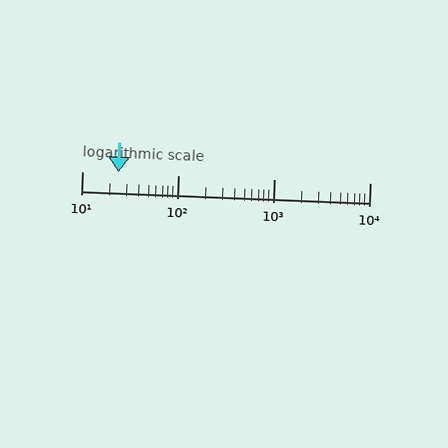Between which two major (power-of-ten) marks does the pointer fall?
The pointer is between 10 and 100.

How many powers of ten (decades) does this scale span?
The scale spans 3 decades, from 10 to 10000.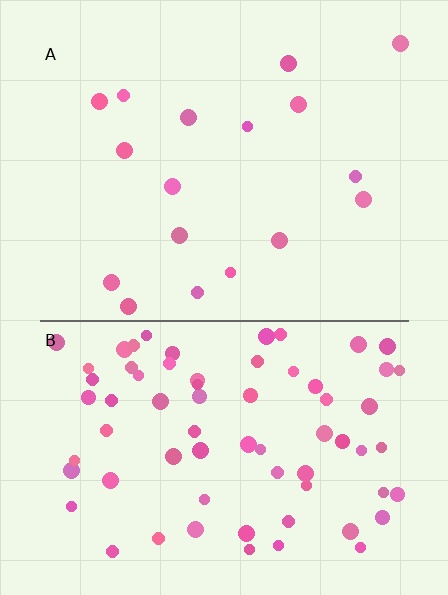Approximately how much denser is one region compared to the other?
Approximately 4.2× — region B over region A.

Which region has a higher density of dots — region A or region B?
B (the bottom).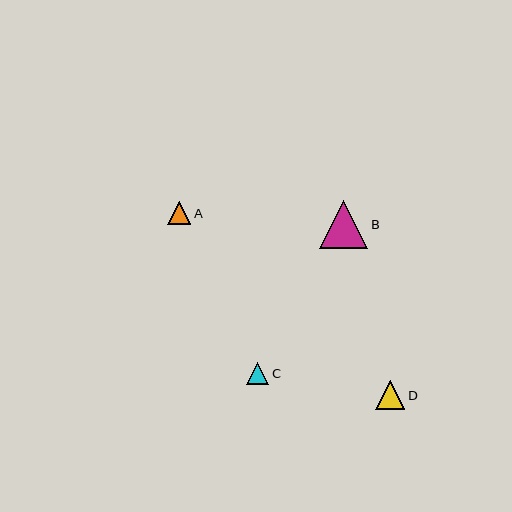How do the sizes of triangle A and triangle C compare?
Triangle A and triangle C are approximately the same size.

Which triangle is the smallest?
Triangle C is the smallest with a size of approximately 22 pixels.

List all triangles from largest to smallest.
From largest to smallest: B, D, A, C.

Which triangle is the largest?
Triangle B is the largest with a size of approximately 49 pixels.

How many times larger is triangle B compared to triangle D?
Triangle B is approximately 1.6 times the size of triangle D.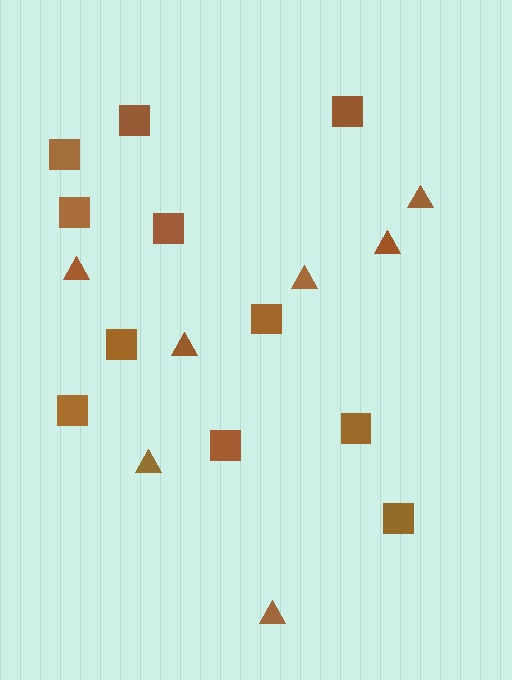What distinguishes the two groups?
There are 2 groups: one group of squares (11) and one group of triangles (7).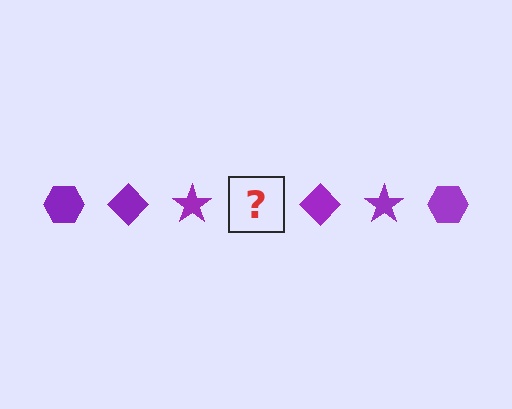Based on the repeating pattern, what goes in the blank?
The blank should be a purple hexagon.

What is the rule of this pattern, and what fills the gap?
The rule is that the pattern cycles through hexagon, diamond, star shapes in purple. The gap should be filled with a purple hexagon.